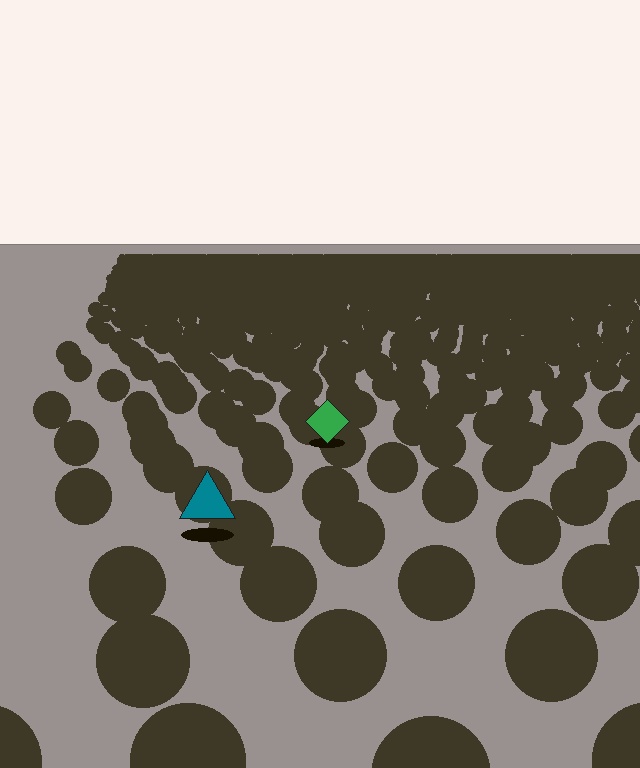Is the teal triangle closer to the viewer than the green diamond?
Yes. The teal triangle is closer — you can tell from the texture gradient: the ground texture is coarser near it.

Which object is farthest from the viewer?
The green diamond is farthest from the viewer. It appears smaller and the ground texture around it is denser.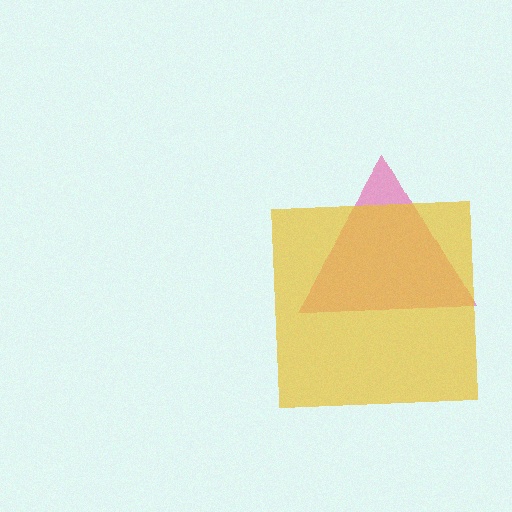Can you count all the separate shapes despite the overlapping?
Yes, there are 2 separate shapes.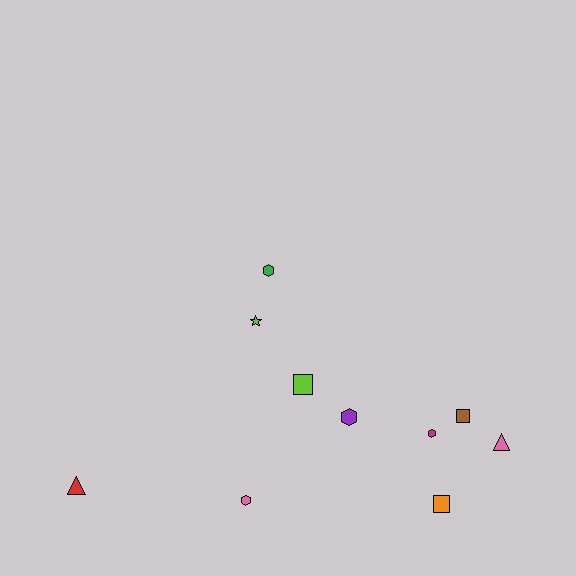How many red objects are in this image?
There is 1 red object.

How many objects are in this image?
There are 10 objects.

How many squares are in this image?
There are 3 squares.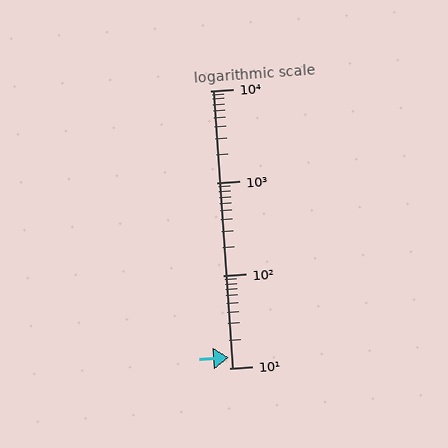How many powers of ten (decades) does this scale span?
The scale spans 3 decades, from 10 to 10000.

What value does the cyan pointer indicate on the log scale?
The pointer indicates approximately 13.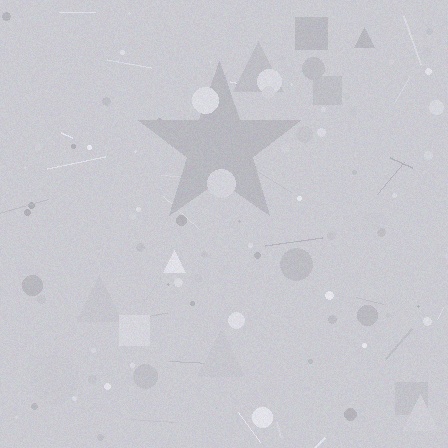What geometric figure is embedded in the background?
A star is embedded in the background.